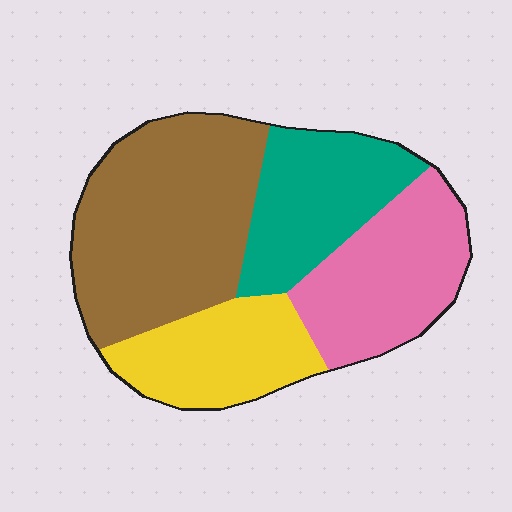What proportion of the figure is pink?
Pink covers 23% of the figure.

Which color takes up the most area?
Brown, at roughly 35%.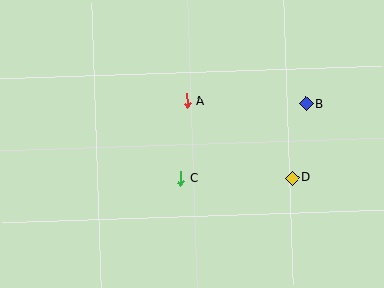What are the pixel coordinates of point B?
Point B is at (306, 104).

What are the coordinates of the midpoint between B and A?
The midpoint between B and A is at (246, 103).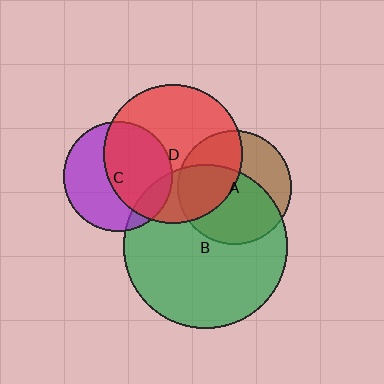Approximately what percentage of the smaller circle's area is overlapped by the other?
Approximately 15%.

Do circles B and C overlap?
Yes.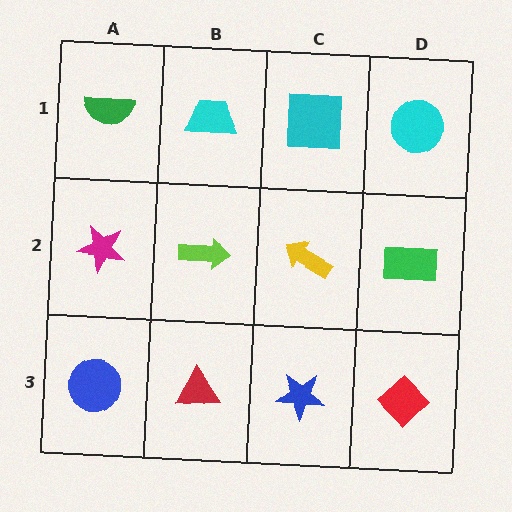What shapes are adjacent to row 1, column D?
A green rectangle (row 2, column D), a cyan square (row 1, column C).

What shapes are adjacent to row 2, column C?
A cyan square (row 1, column C), a blue star (row 3, column C), a lime arrow (row 2, column B), a green rectangle (row 2, column D).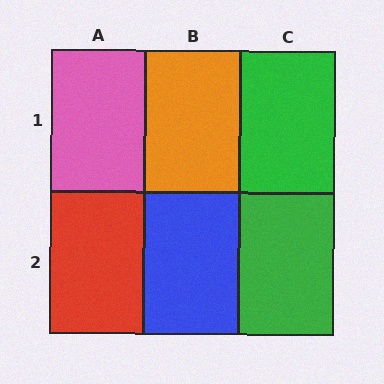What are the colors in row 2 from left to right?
Red, blue, green.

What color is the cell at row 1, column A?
Pink.